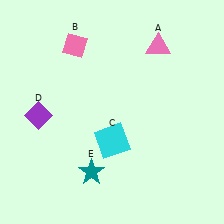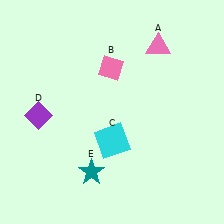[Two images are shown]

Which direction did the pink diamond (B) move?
The pink diamond (B) moved right.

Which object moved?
The pink diamond (B) moved right.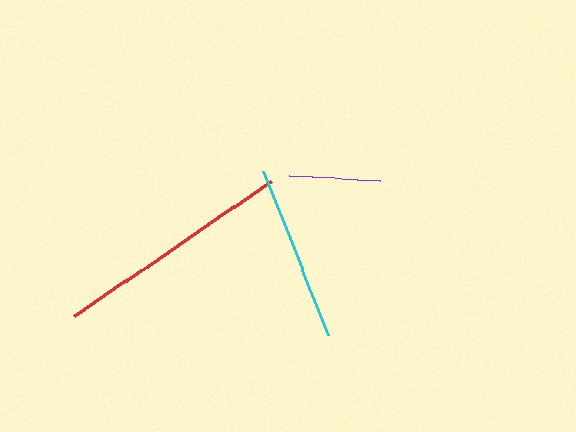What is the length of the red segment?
The red segment is approximately 239 pixels long.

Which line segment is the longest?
The red line is the longest at approximately 239 pixels.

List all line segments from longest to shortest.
From longest to shortest: red, cyan, purple.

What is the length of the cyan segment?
The cyan segment is approximately 177 pixels long.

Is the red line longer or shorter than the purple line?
The red line is longer than the purple line.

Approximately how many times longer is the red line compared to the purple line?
The red line is approximately 2.6 times the length of the purple line.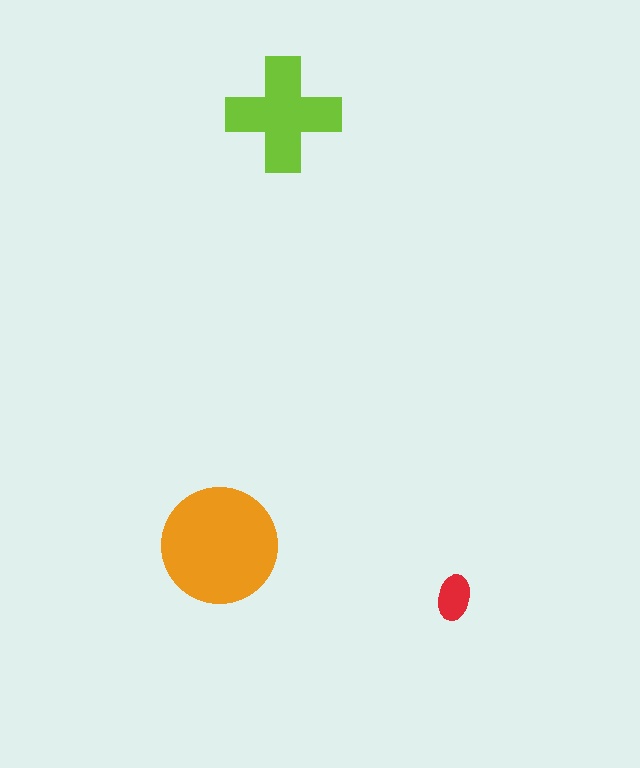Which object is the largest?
The orange circle.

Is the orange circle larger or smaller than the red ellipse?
Larger.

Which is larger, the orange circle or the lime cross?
The orange circle.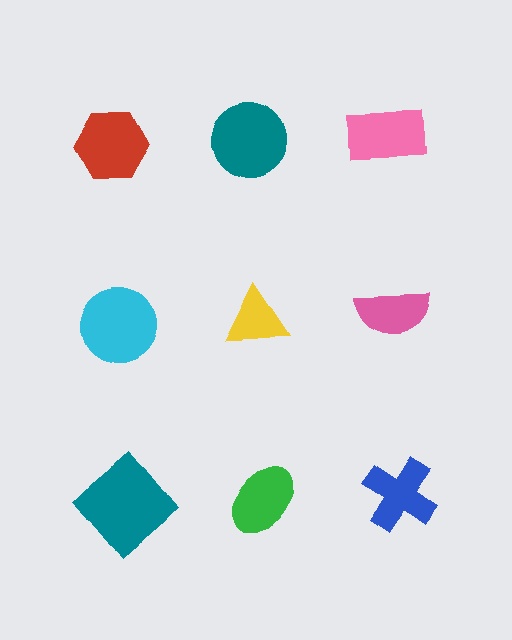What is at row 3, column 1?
A teal diamond.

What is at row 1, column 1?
A red hexagon.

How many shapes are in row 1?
3 shapes.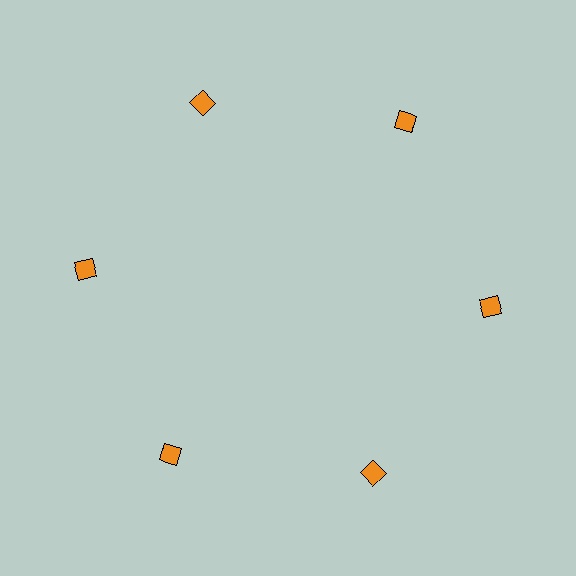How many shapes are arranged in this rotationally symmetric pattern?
There are 6 shapes, arranged in 6 groups of 1.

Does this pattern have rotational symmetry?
Yes, this pattern has 6-fold rotational symmetry. It looks the same after rotating 60 degrees around the center.